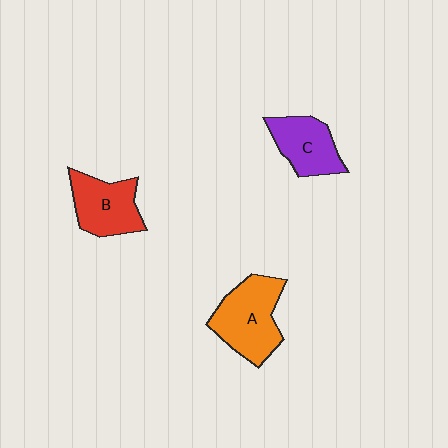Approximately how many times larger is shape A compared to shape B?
Approximately 1.3 times.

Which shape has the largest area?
Shape A (orange).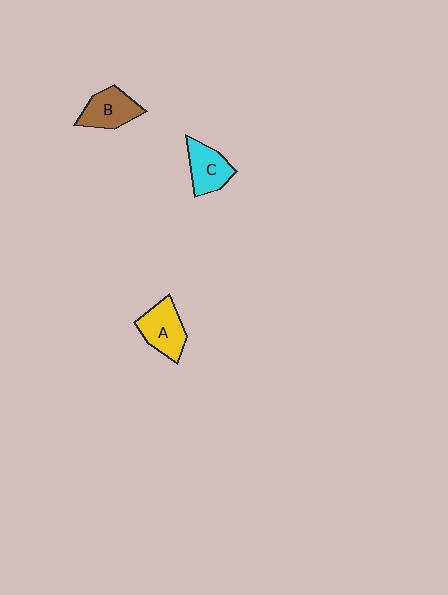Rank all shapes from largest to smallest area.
From largest to smallest: A (yellow), B (brown), C (cyan).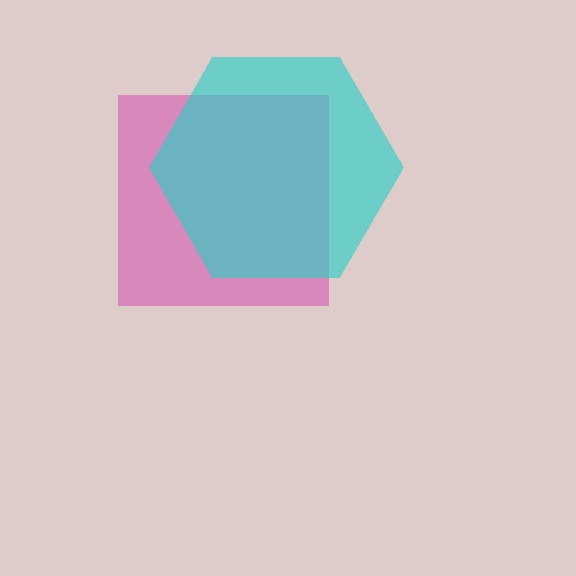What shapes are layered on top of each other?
The layered shapes are: a magenta square, a cyan hexagon.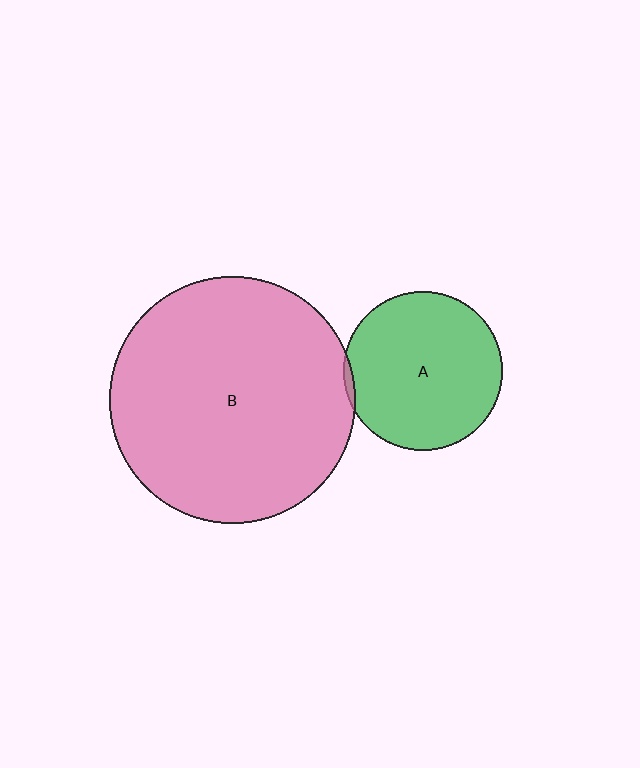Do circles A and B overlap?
Yes.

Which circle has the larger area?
Circle B (pink).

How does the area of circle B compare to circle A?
Approximately 2.4 times.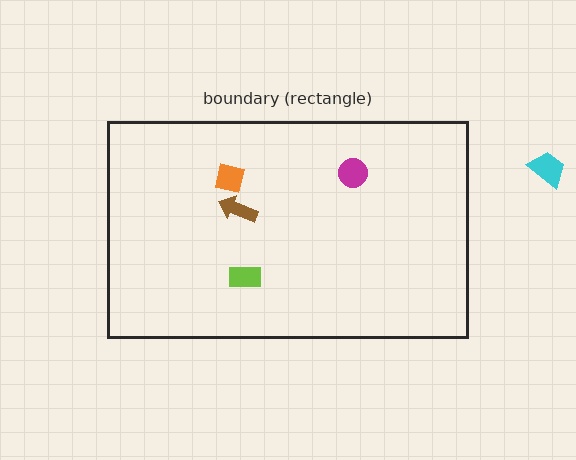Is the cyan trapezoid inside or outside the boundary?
Outside.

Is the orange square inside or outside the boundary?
Inside.